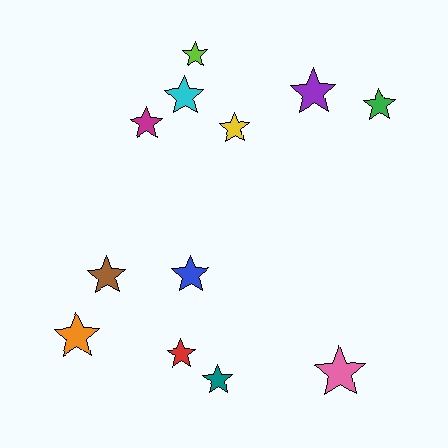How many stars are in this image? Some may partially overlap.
There are 12 stars.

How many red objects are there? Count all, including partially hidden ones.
There is 1 red object.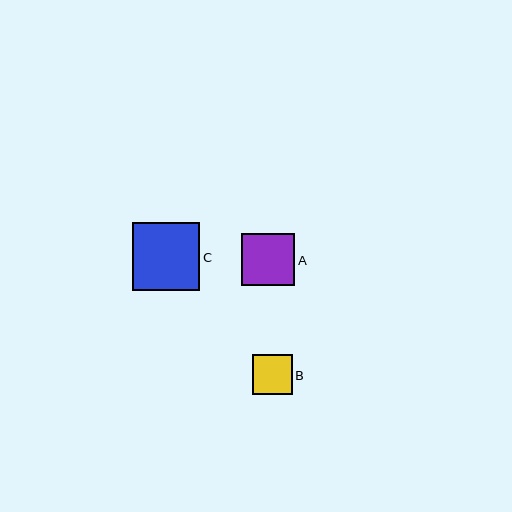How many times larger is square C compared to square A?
Square C is approximately 1.3 times the size of square A.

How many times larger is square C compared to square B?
Square C is approximately 1.7 times the size of square B.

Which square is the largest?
Square C is the largest with a size of approximately 68 pixels.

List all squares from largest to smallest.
From largest to smallest: C, A, B.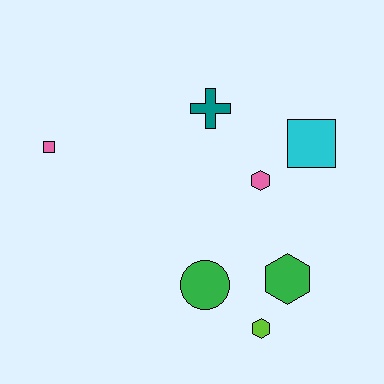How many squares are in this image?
There are 2 squares.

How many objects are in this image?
There are 7 objects.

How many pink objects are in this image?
There are 2 pink objects.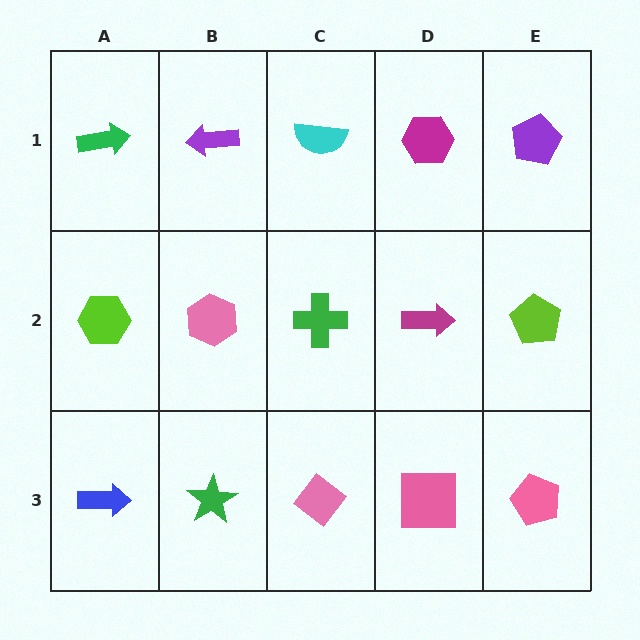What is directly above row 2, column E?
A purple pentagon.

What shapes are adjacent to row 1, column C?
A green cross (row 2, column C), a purple arrow (row 1, column B), a magenta hexagon (row 1, column D).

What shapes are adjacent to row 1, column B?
A pink hexagon (row 2, column B), a green arrow (row 1, column A), a cyan semicircle (row 1, column C).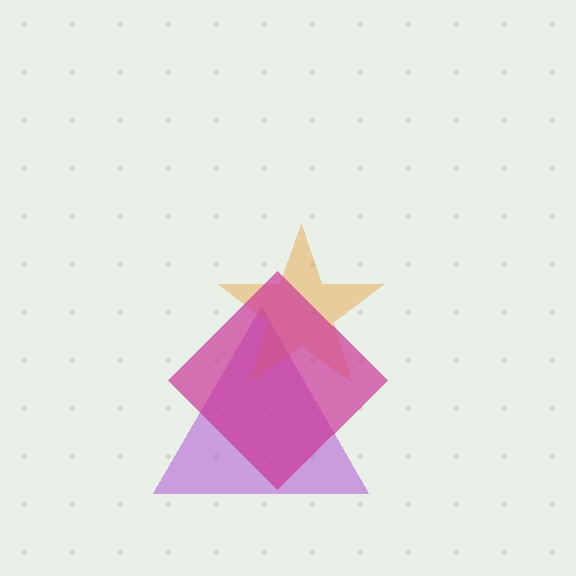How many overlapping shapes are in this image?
There are 3 overlapping shapes in the image.